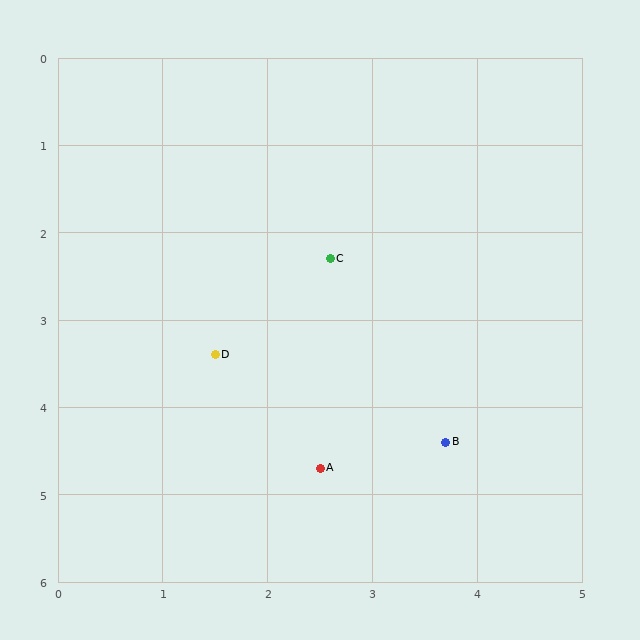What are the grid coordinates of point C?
Point C is at approximately (2.6, 2.3).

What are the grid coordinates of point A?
Point A is at approximately (2.5, 4.7).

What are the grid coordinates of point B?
Point B is at approximately (3.7, 4.4).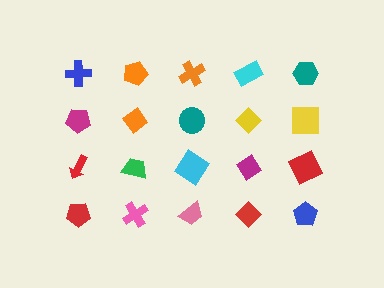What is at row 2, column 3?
A teal circle.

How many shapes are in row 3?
5 shapes.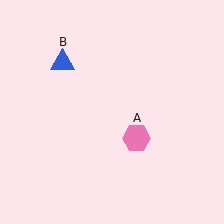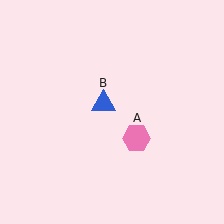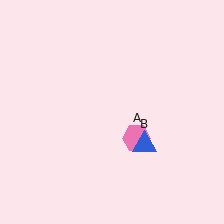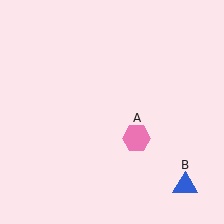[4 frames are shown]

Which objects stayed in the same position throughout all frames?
Pink hexagon (object A) remained stationary.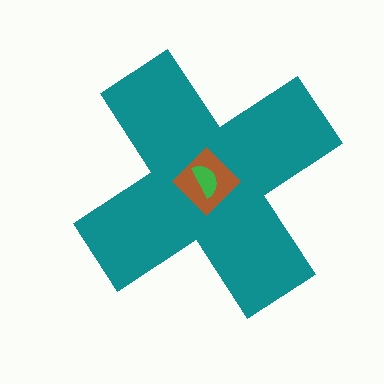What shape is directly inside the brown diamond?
The green semicircle.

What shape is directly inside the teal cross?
The brown diamond.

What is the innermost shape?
The green semicircle.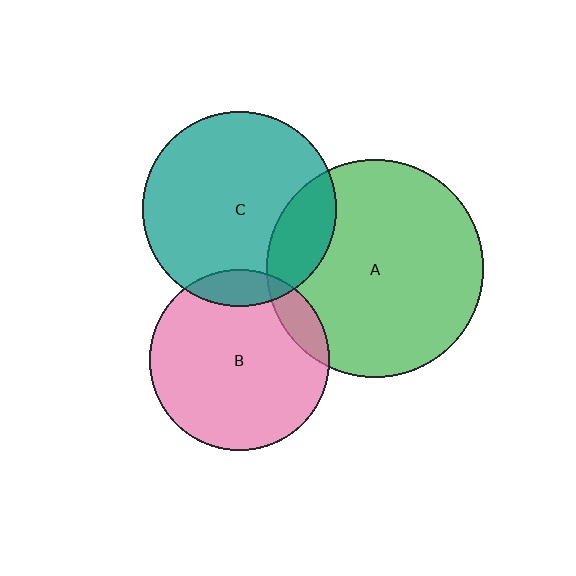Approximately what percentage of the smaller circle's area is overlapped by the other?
Approximately 10%.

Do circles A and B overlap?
Yes.